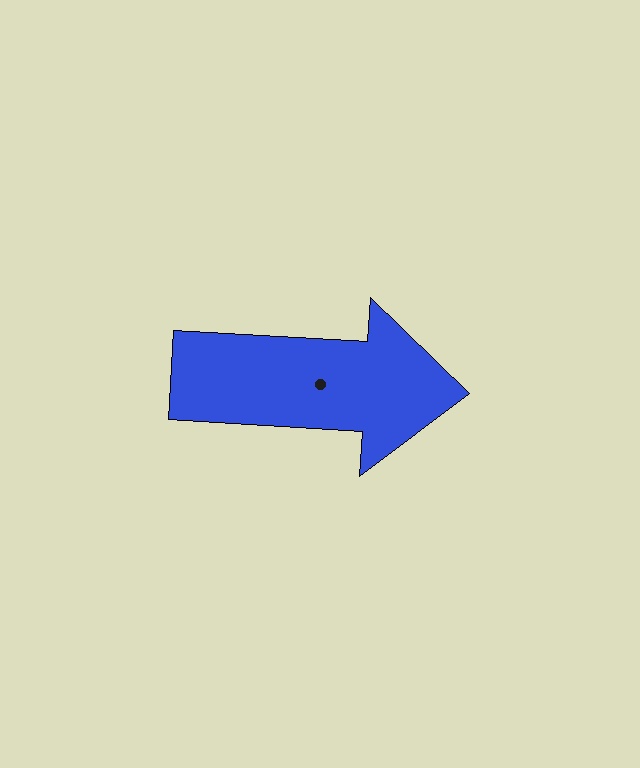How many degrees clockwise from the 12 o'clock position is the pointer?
Approximately 93 degrees.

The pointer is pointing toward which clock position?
Roughly 3 o'clock.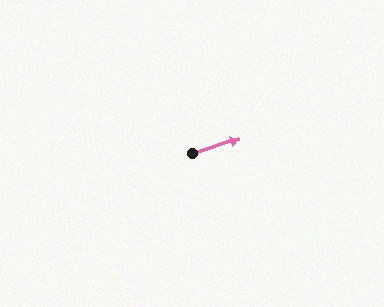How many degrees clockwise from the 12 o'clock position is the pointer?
Approximately 72 degrees.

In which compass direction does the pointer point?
East.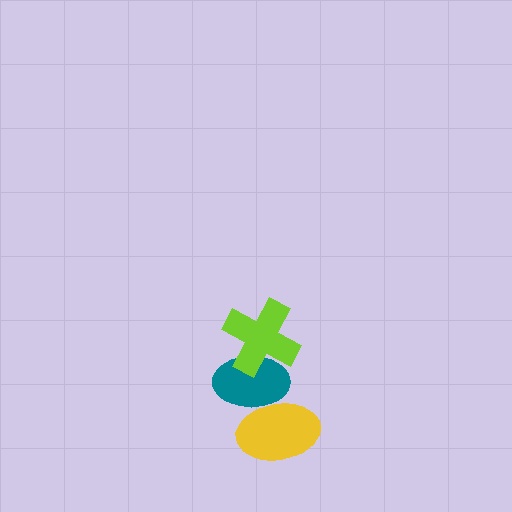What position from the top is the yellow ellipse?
The yellow ellipse is 3rd from the top.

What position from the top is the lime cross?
The lime cross is 1st from the top.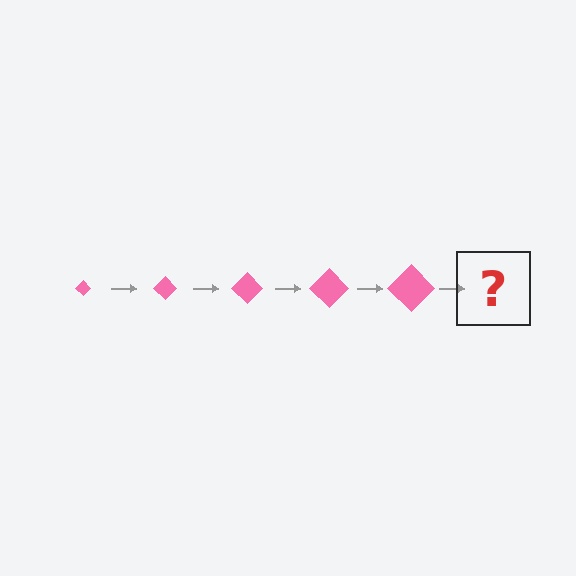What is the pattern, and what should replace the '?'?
The pattern is that the diamond gets progressively larger each step. The '?' should be a pink diamond, larger than the previous one.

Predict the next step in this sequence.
The next step is a pink diamond, larger than the previous one.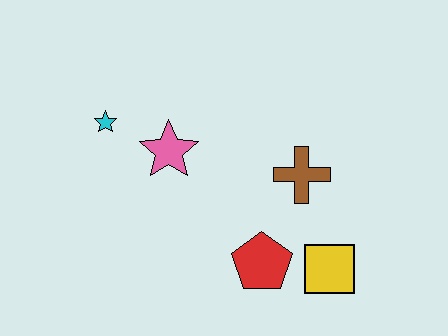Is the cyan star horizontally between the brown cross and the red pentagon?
No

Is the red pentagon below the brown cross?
Yes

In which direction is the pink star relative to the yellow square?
The pink star is to the left of the yellow square.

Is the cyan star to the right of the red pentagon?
No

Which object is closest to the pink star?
The cyan star is closest to the pink star.